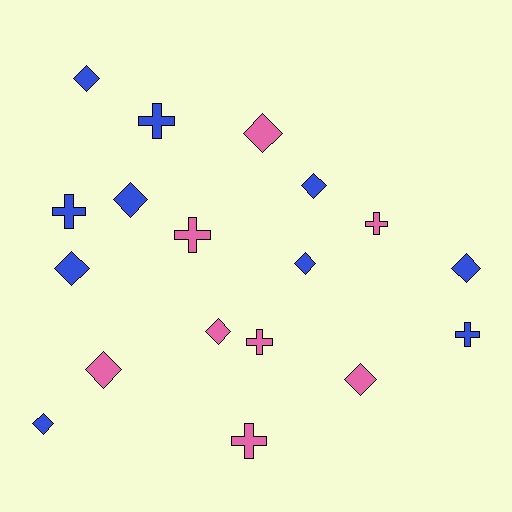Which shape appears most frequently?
Diamond, with 11 objects.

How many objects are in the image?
There are 18 objects.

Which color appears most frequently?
Blue, with 10 objects.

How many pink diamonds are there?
There are 4 pink diamonds.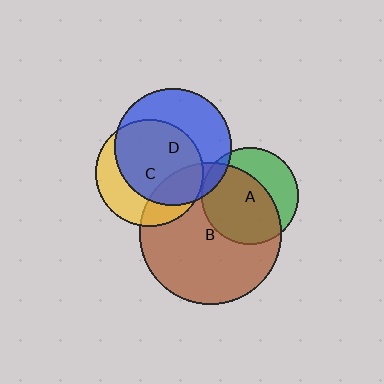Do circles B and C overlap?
Yes.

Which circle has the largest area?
Circle B (brown).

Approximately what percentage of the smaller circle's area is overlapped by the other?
Approximately 25%.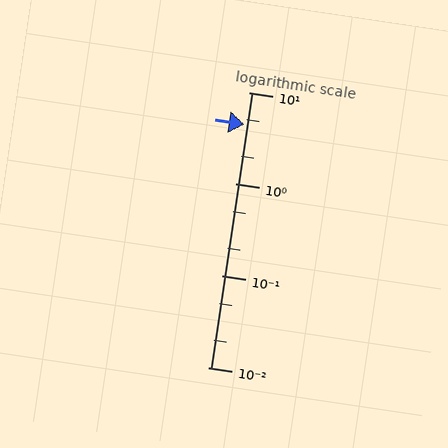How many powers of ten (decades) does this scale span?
The scale spans 3 decades, from 0.01 to 10.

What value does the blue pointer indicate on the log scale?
The pointer indicates approximately 4.5.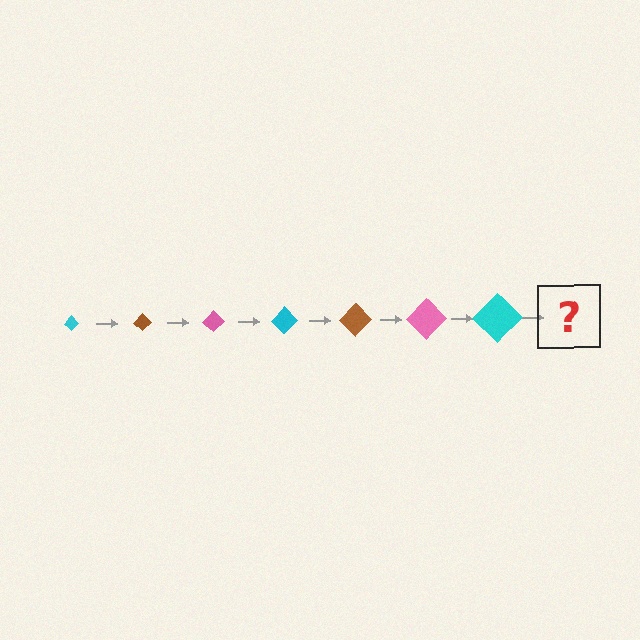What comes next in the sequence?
The next element should be a brown diamond, larger than the previous one.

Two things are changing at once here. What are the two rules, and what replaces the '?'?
The two rules are that the diamond grows larger each step and the color cycles through cyan, brown, and pink. The '?' should be a brown diamond, larger than the previous one.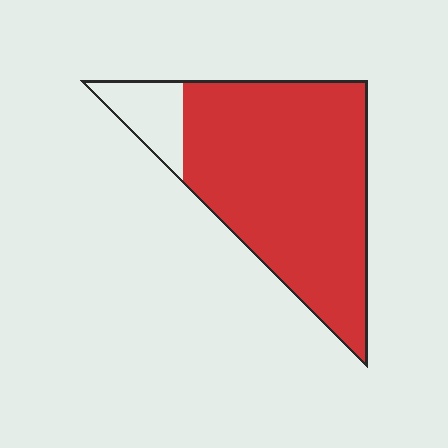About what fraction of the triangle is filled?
About seven eighths (7/8).